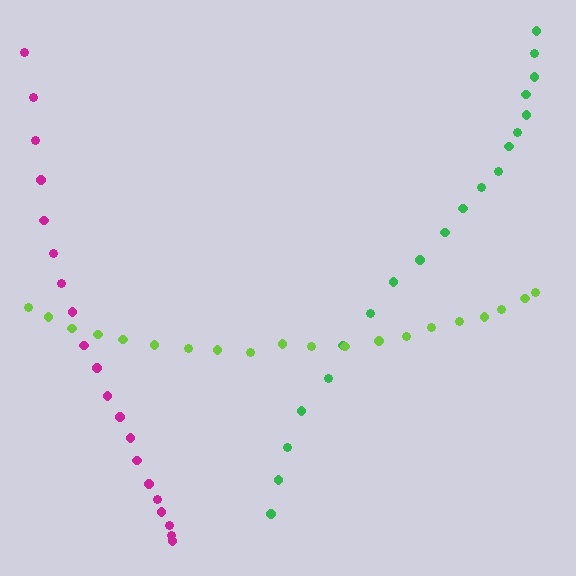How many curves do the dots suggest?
There are 3 distinct paths.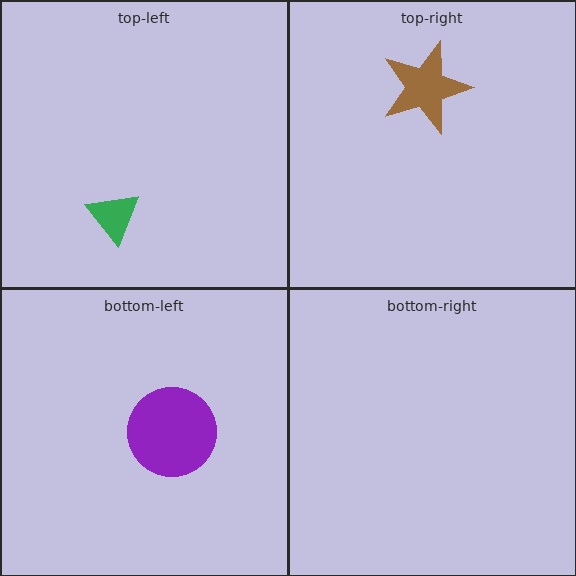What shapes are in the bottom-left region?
The purple circle.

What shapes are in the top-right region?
The brown star.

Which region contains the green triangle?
The top-left region.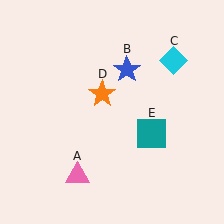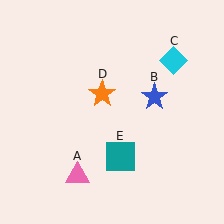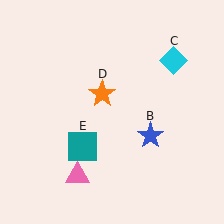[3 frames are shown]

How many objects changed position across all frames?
2 objects changed position: blue star (object B), teal square (object E).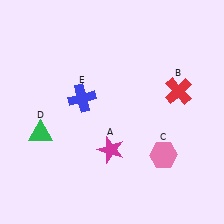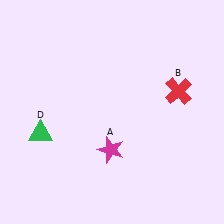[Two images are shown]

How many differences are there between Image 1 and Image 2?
There are 2 differences between the two images.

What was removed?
The pink hexagon (C), the blue cross (E) were removed in Image 2.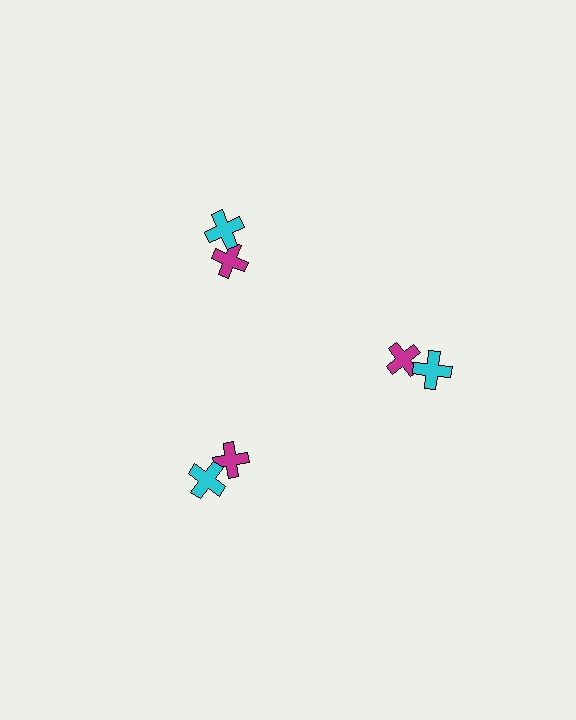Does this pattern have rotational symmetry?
Yes, this pattern has 3-fold rotational symmetry. It looks the same after rotating 120 degrees around the center.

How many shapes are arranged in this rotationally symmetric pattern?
There are 6 shapes, arranged in 3 groups of 2.